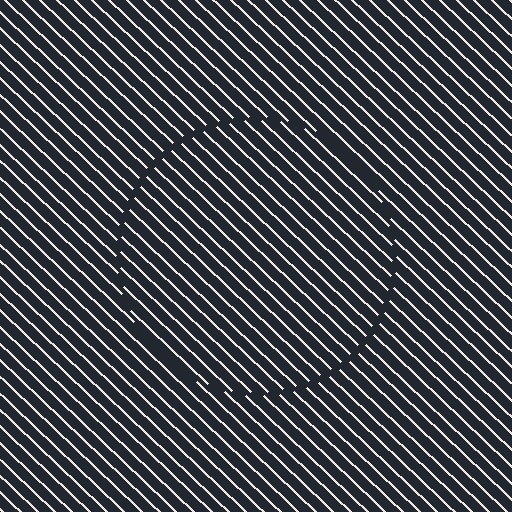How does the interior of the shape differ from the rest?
The interior of the shape contains the same grating, shifted by half a period — the contour is defined by the phase discontinuity where line-ends from the inner and outer gratings abut.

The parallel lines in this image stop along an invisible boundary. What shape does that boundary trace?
An illusory circle. The interior of the shape contains the same grating, shifted by half a period — the contour is defined by the phase discontinuity where line-ends from the inner and outer gratings abut.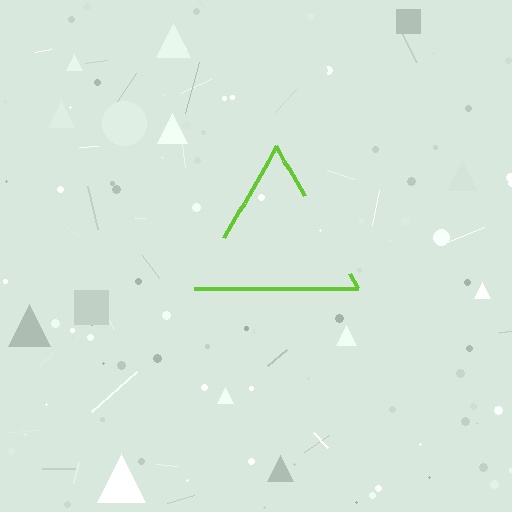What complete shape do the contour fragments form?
The contour fragments form a triangle.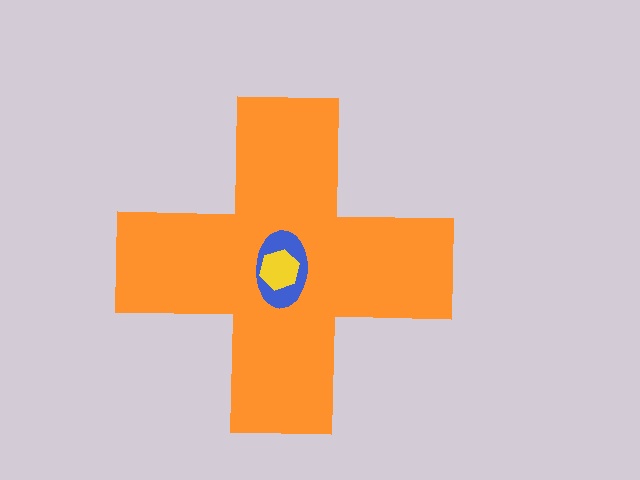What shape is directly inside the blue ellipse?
The yellow hexagon.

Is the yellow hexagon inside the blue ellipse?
Yes.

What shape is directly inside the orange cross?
The blue ellipse.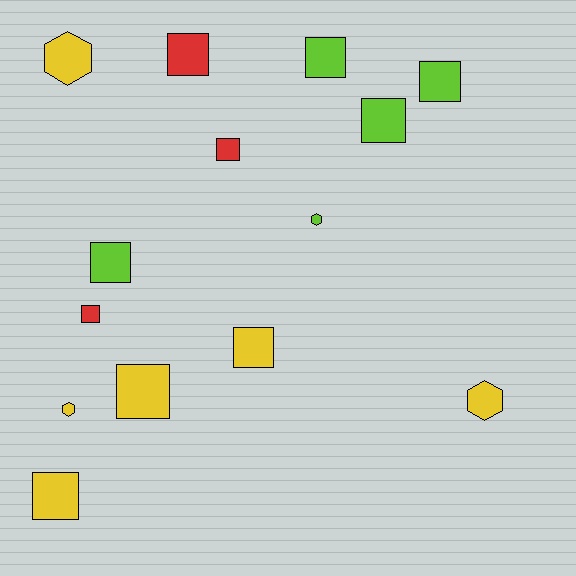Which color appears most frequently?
Yellow, with 6 objects.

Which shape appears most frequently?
Square, with 10 objects.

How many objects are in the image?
There are 14 objects.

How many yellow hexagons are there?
There are 3 yellow hexagons.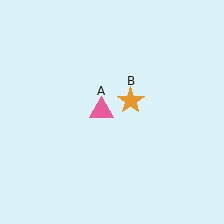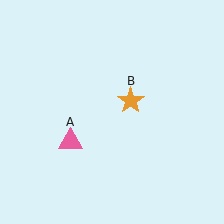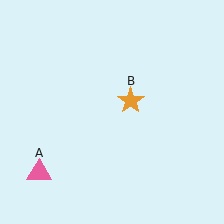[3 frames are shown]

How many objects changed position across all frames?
1 object changed position: pink triangle (object A).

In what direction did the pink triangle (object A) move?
The pink triangle (object A) moved down and to the left.